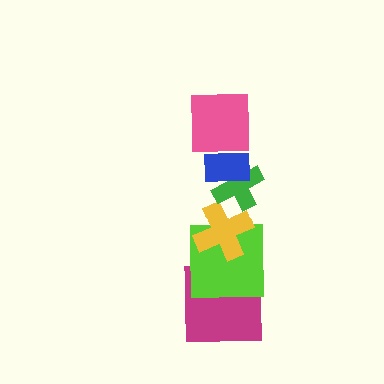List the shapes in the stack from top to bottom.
From top to bottom: the pink square, the blue rectangle, the green cross, the yellow cross, the lime square, the magenta square.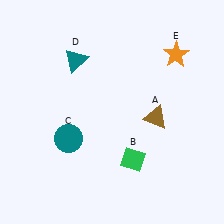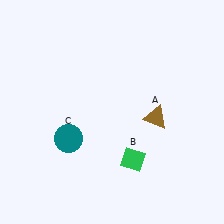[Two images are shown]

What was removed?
The teal triangle (D), the orange star (E) were removed in Image 2.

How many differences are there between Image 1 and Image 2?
There are 2 differences between the two images.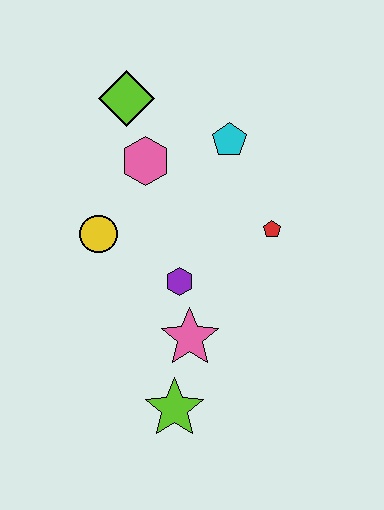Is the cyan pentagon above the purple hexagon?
Yes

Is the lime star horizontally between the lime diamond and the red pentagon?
Yes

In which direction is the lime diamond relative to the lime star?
The lime diamond is above the lime star.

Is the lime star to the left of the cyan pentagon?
Yes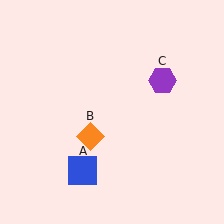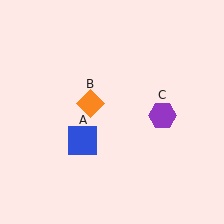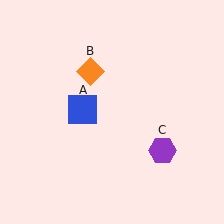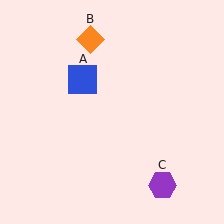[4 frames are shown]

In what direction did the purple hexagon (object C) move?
The purple hexagon (object C) moved down.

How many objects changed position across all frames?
3 objects changed position: blue square (object A), orange diamond (object B), purple hexagon (object C).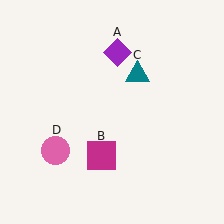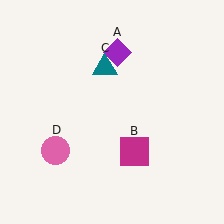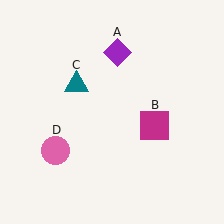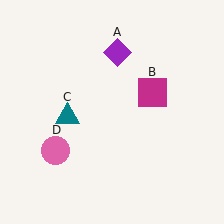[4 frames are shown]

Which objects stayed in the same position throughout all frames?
Purple diamond (object A) and pink circle (object D) remained stationary.